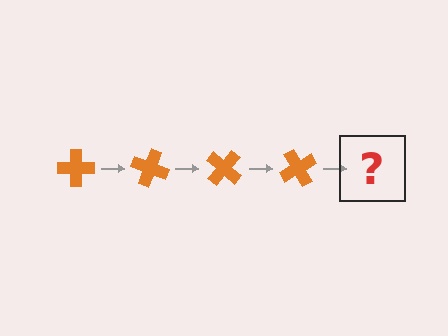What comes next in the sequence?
The next element should be an orange cross rotated 80 degrees.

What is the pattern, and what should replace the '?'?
The pattern is that the cross rotates 20 degrees each step. The '?' should be an orange cross rotated 80 degrees.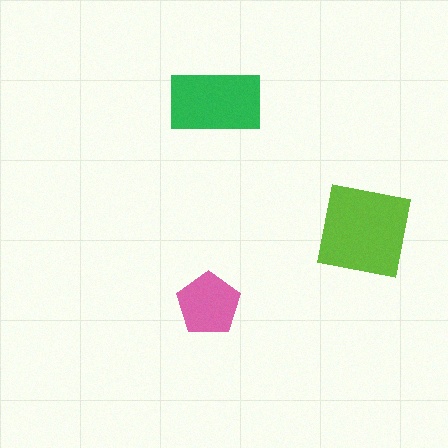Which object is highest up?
The green rectangle is topmost.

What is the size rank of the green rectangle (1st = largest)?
2nd.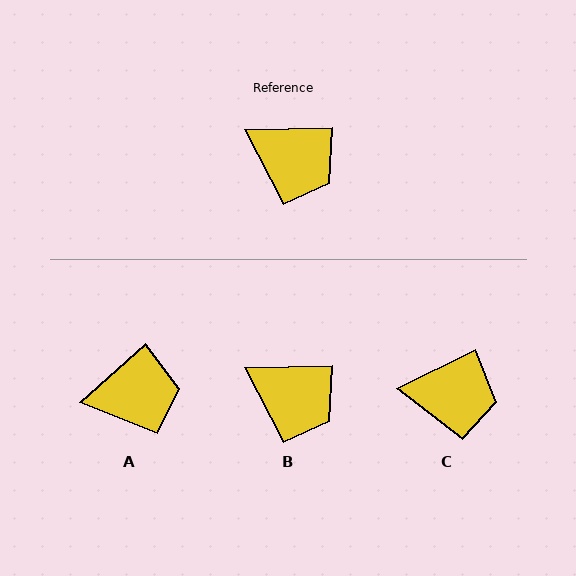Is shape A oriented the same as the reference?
No, it is off by about 40 degrees.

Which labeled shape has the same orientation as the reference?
B.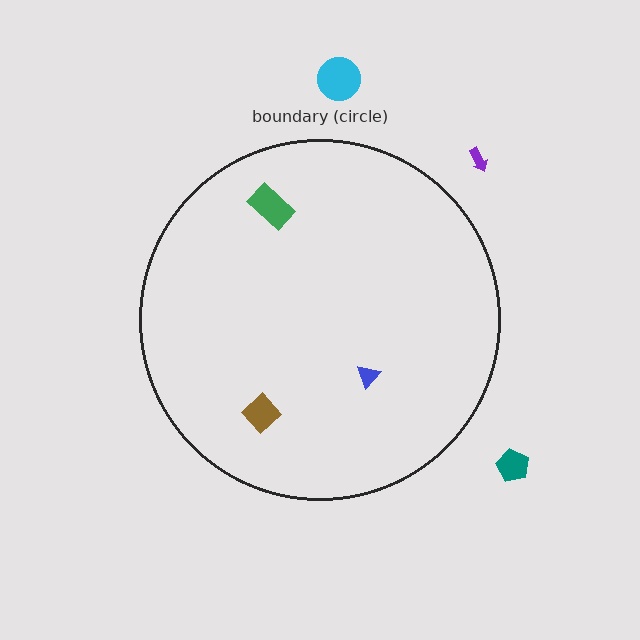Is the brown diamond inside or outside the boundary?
Inside.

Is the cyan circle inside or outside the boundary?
Outside.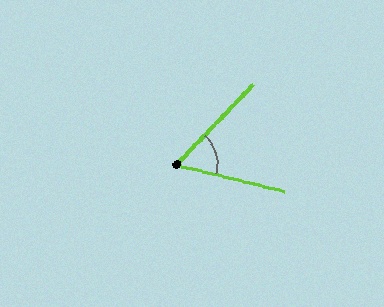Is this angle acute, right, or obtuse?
It is acute.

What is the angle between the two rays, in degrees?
Approximately 60 degrees.